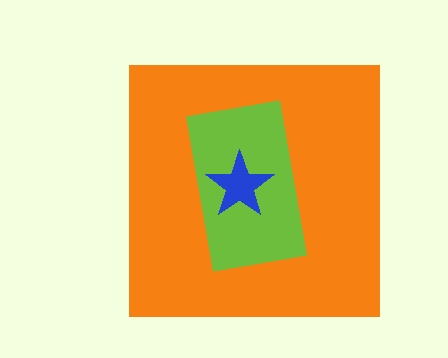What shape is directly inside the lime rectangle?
The blue star.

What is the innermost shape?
The blue star.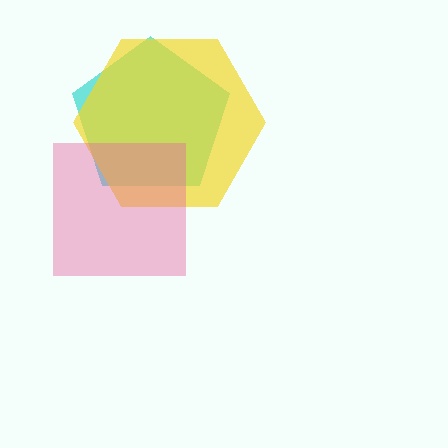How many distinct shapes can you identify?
There are 3 distinct shapes: a cyan pentagon, a yellow hexagon, a pink square.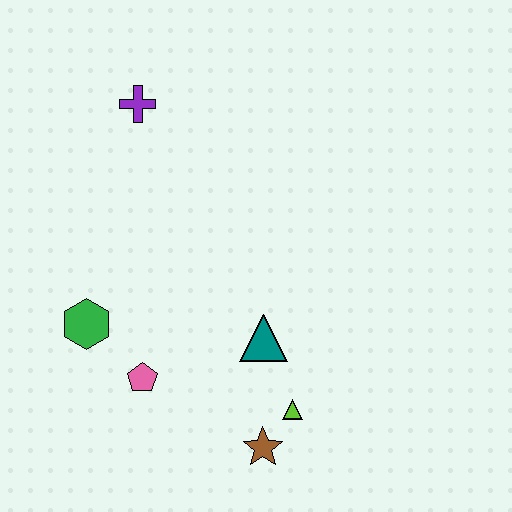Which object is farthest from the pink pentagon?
The purple cross is farthest from the pink pentagon.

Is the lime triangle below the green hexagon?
Yes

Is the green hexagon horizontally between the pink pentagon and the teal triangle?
No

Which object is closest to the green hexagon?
The pink pentagon is closest to the green hexagon.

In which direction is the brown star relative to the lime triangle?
The brown star is below the lime triangle.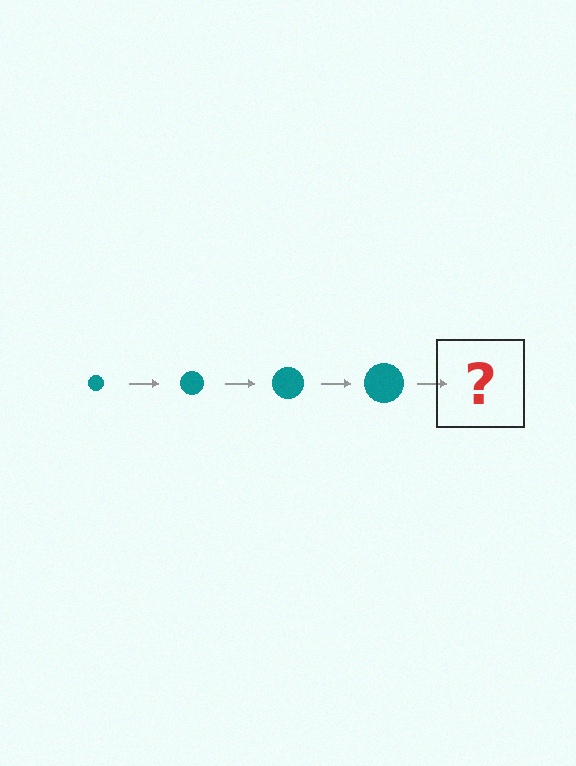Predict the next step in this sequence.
The next step is a teal circle, larger than the previous one.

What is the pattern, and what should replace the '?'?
The pattern is that the circle gets progressively larger each step. The '?' should be a teal circle, larger than the previous one.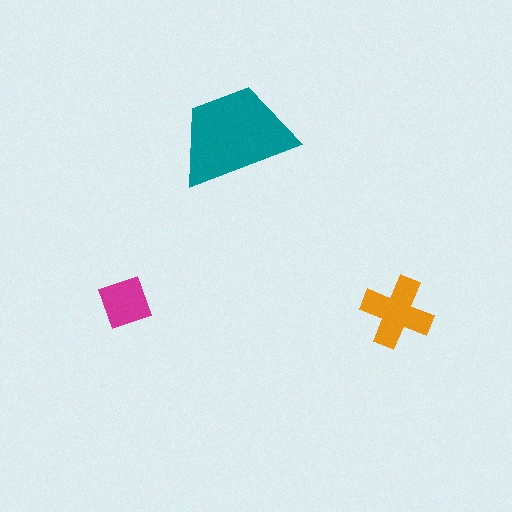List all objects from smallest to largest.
The magenta diamond, the orange cross, the teal trapezoid.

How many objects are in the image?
There are 3 objects in the image.